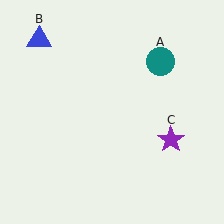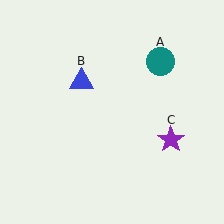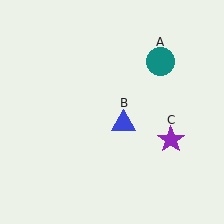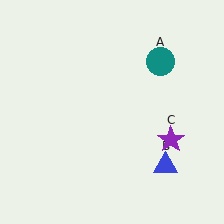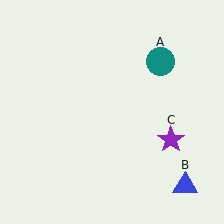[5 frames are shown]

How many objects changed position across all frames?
1 object changed position: blue triangle (object B).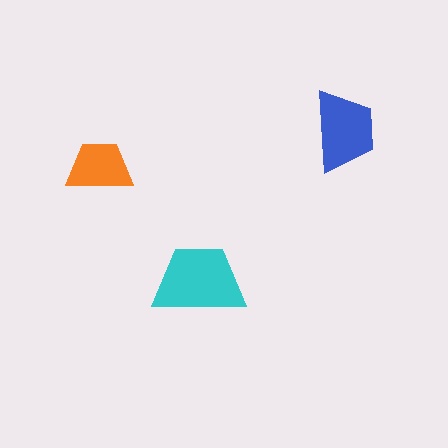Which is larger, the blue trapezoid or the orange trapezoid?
The blue one.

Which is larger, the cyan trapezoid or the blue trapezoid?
The cyan one.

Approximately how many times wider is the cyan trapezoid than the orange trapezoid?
About 1.5 times wider.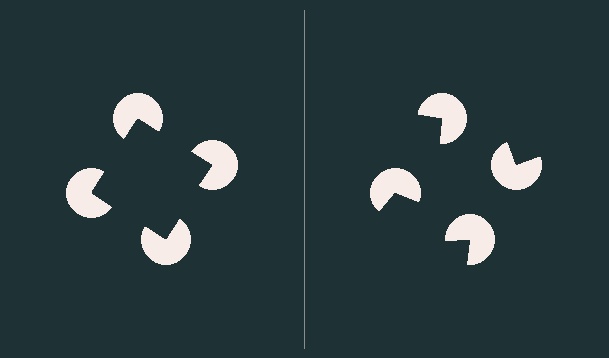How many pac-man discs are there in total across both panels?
8 — 4 on each side.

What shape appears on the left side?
An illusory square.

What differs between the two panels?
The pac-man discs are positioned identically on both sides; only the wedge orientations differ. On the left they align to a square; on the right they are misaligned.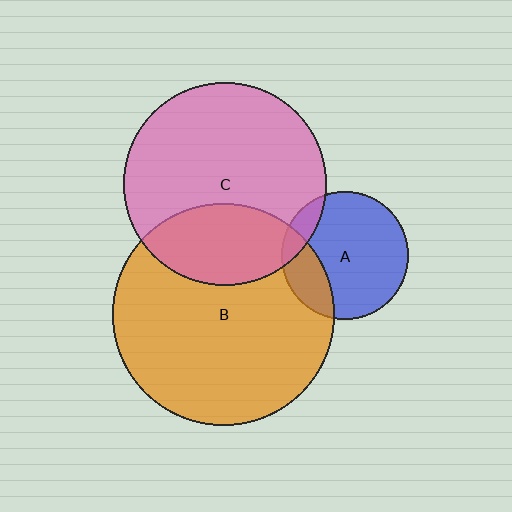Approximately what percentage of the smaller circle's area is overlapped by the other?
Approximately 30%.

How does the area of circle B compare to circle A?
Approximately 3.0 times.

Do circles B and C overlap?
Yes.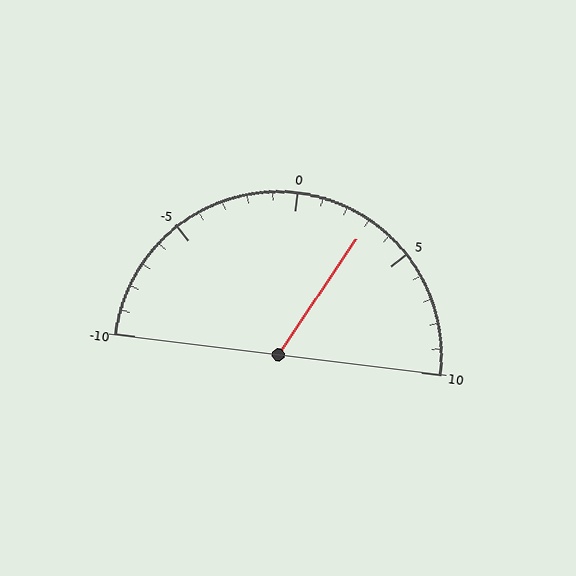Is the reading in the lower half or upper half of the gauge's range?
The reading is in the upper half of the range (-10 to 10).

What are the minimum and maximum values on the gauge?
The gauge ranges from -10 to 10.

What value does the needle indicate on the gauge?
The needle indicates approximately 3.